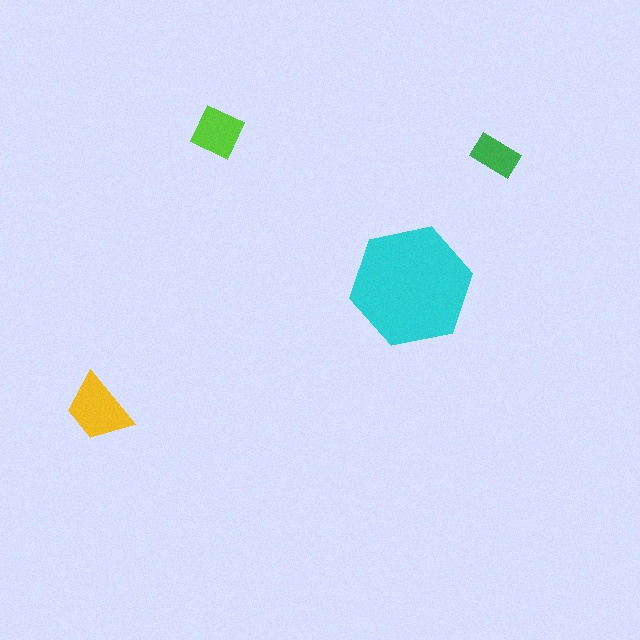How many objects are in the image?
There are 4 objects in the image.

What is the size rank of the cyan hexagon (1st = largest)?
1st.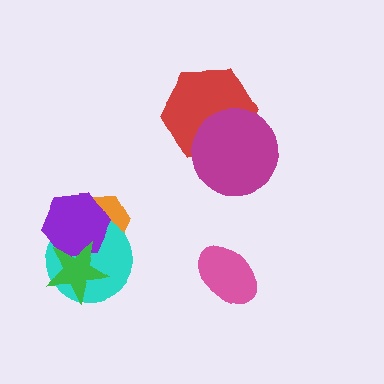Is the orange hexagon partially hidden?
Yes, it is partially covered by another shape.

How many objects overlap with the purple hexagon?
3 objects overlap with the purple hexagon.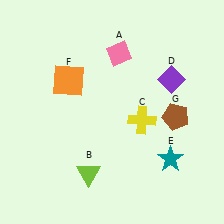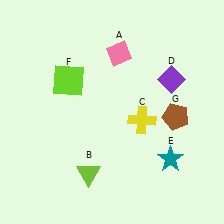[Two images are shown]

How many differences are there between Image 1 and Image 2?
There is 1 difference between the two images.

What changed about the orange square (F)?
In Image 1, F is orange. In Image 2, it changed to lime.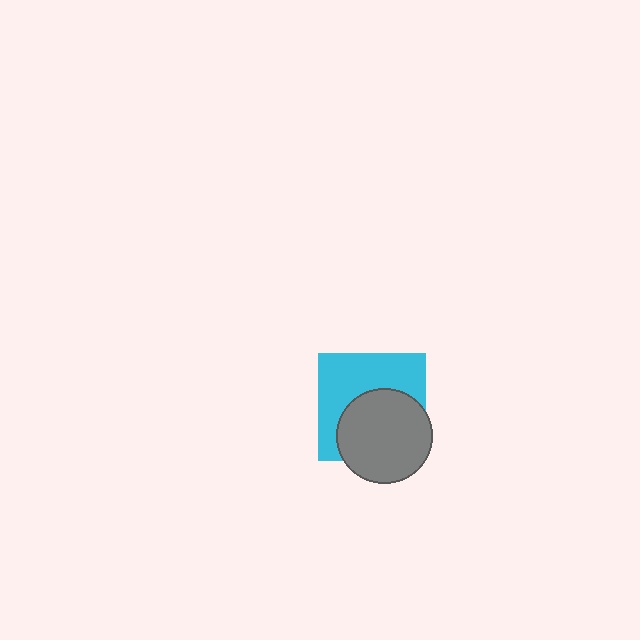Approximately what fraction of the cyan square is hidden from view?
Roughly 49% of the cyan square is hidden behind the gray circle.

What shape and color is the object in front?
The object in front is a gray circle.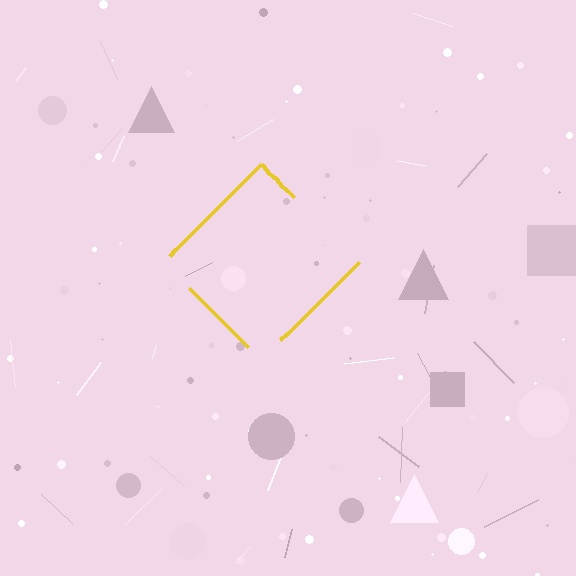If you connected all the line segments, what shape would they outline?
They would outline a diamond.